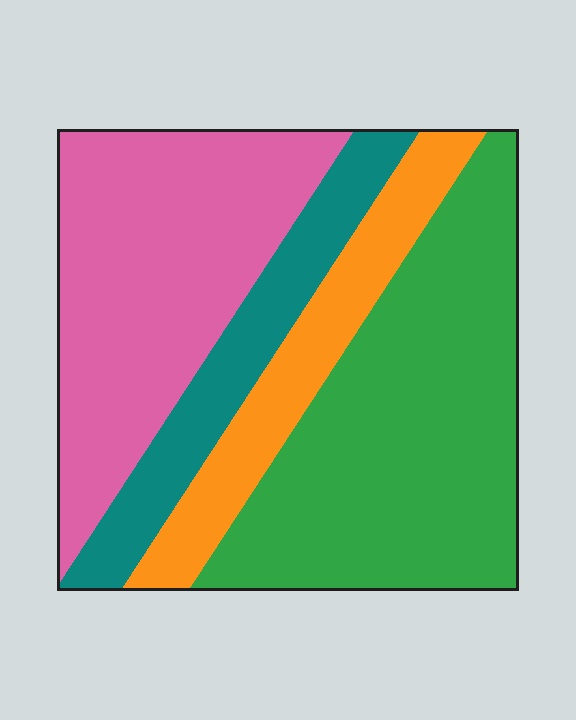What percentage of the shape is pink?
Pink covers about 30% of the shape.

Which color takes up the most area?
Green, at roughly 40%.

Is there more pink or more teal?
Pink.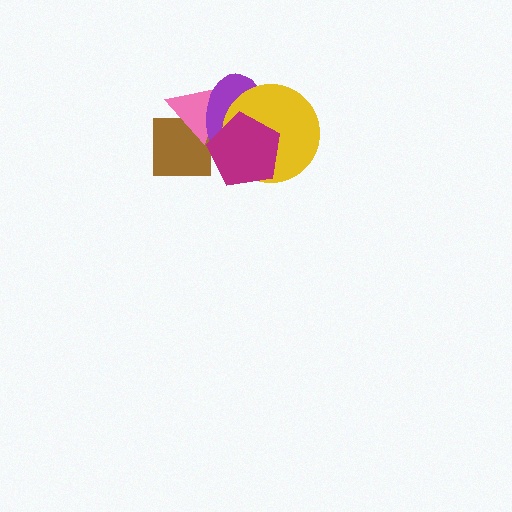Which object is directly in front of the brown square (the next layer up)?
The pink triangle is directly in front of the brown square.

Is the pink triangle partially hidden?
Yes, it is partially covered by another shape.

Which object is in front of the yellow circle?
The magenta pentagon is in front of the yellow circle.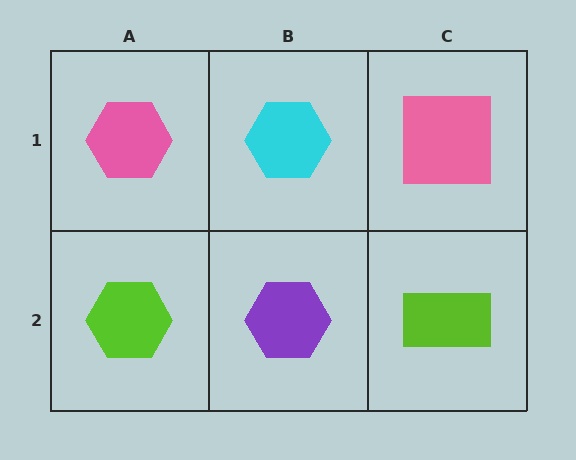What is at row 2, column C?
A lime rectangle.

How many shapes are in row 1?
3 shapes.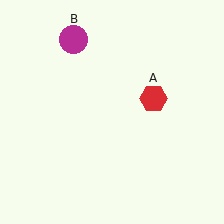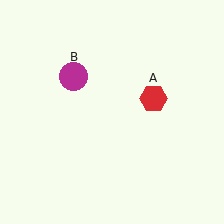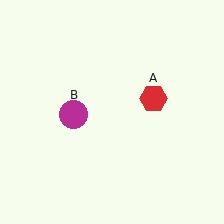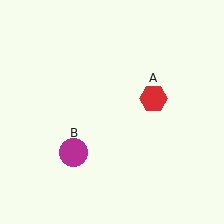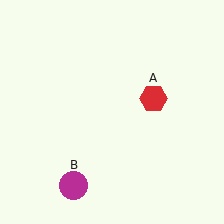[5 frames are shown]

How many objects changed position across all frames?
1 object changed position: magenta circle (object B).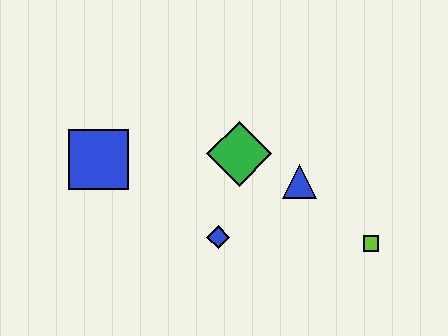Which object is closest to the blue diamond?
The green diamond is closest to the blue diamond.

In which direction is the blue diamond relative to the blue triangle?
The blue diamond is to the left of the blue triangle.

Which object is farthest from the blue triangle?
The blue square is farthest from the blue triangle.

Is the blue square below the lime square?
No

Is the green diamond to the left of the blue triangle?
Yes